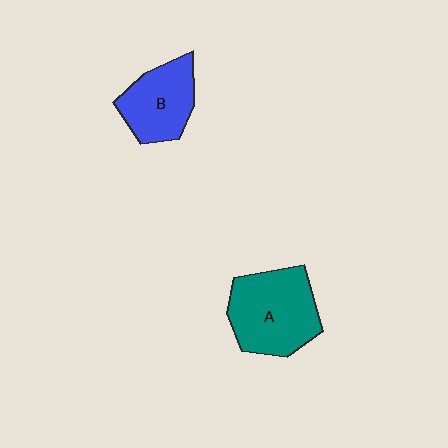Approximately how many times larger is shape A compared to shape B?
Approximately 1.4 times.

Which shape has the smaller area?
Shape B (blue).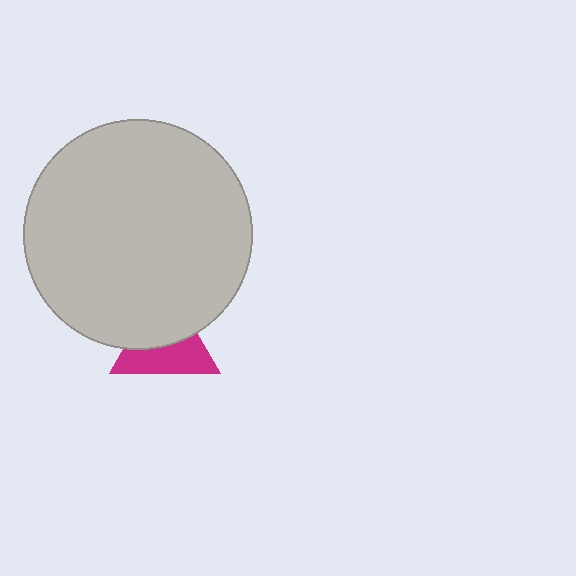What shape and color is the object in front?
The object in front is a light gray circle.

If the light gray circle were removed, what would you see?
You would see the complete magenta triangle.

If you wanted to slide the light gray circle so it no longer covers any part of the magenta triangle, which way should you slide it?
Slide it up — that is the most direct way to separate the two shapes.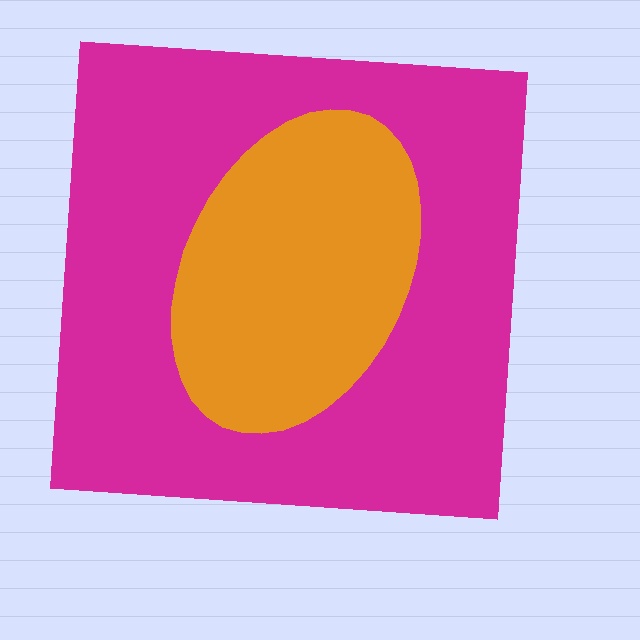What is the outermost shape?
The magenta square.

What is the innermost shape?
The orange ellipse.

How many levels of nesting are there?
2.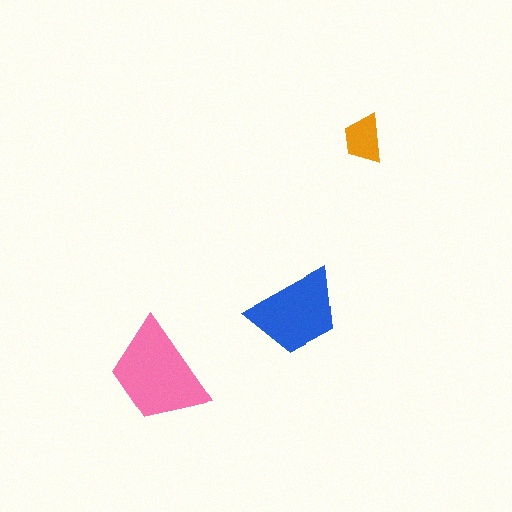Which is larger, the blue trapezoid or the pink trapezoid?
The pink one.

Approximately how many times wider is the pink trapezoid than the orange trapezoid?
About 2 times wider.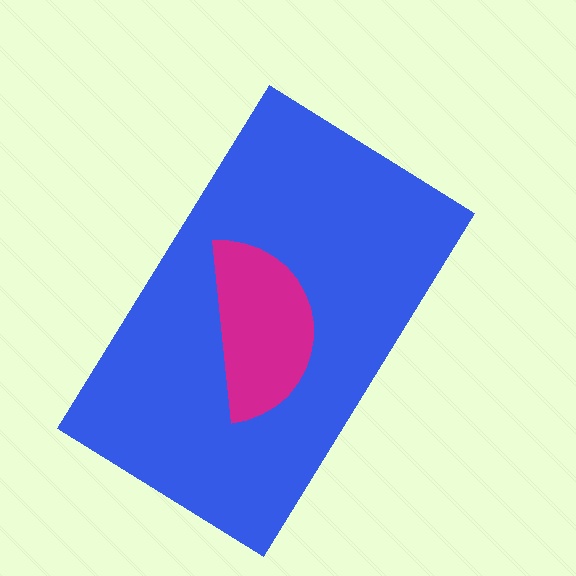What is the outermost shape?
The blue rectangle.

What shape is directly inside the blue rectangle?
The magenta semicircle.